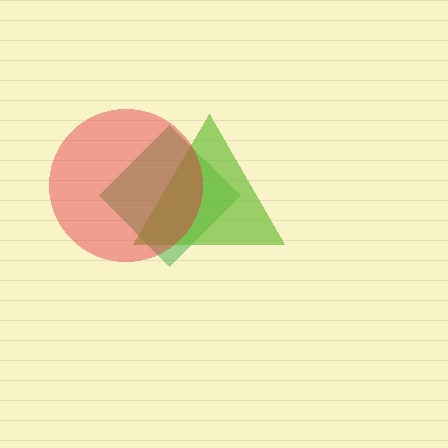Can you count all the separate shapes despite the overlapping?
Yes, there are 3 separate shapes.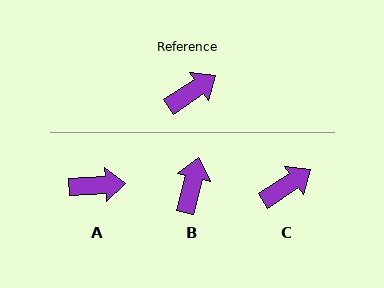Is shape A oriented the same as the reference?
No, it is off by about 30 degrees.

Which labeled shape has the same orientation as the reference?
C.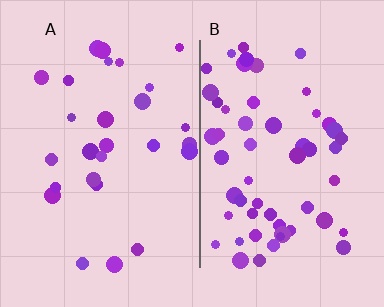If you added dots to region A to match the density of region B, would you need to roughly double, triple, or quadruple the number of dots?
Approximately double.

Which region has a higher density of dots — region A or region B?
B (the right).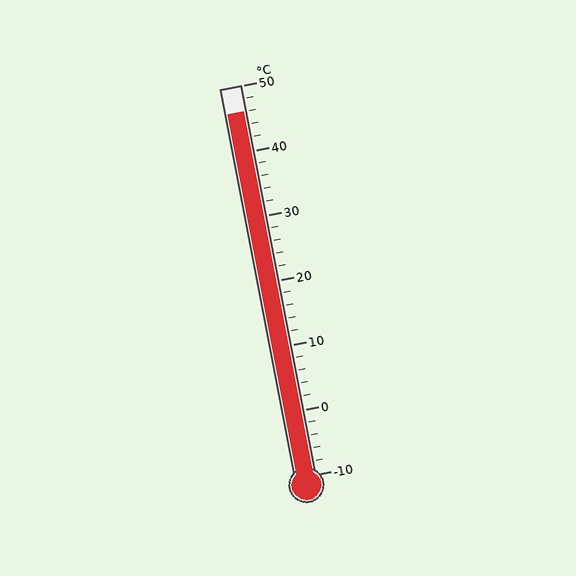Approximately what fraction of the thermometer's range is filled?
The thermometer is filled to approximately 95% of its range.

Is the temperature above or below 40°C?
The temperature is above 40°C.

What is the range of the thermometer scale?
The thermometer scale ranges from -10°C to 50°C.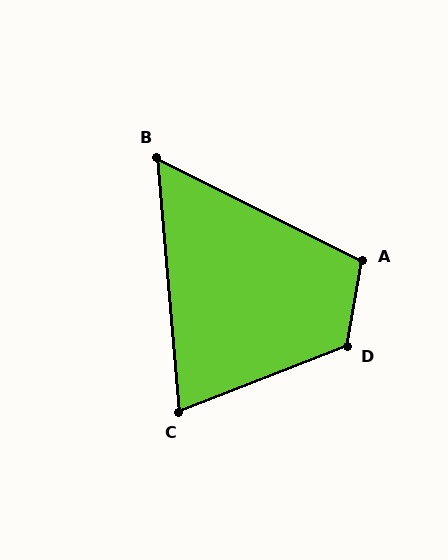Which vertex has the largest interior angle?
D, at approximately 121 degrees.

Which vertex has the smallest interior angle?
B, at approximately 59 degrees.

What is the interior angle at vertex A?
Approximately 106 degrees (obtuse).